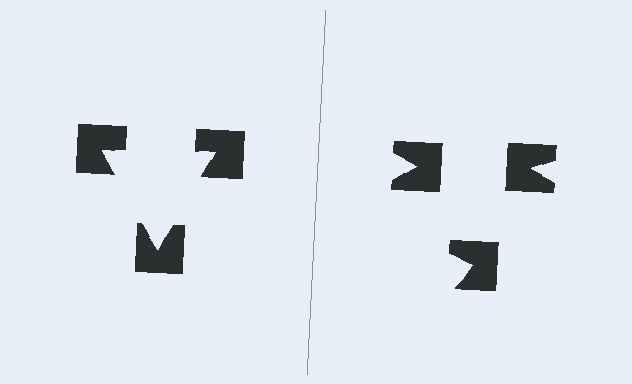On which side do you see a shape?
An illusory triangle appears on the left side. On the right side the wedge cuts are rotated, so no coherent shape forms.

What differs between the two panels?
The notched squares are positioned identically on both sides; only the wedge orientations differ. On the left they align to a triangle; on the right they are misaligned.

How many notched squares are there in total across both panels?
6 — 3 on each side.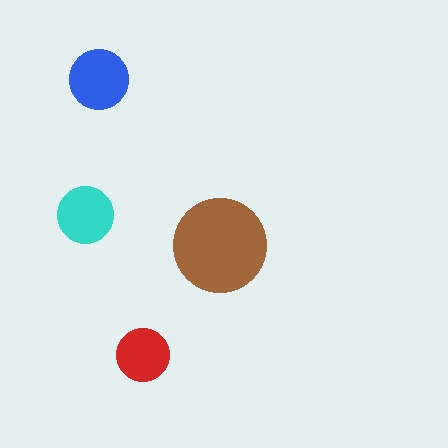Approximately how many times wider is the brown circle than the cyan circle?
About 1.5 times wider.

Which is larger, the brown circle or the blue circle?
The brown one.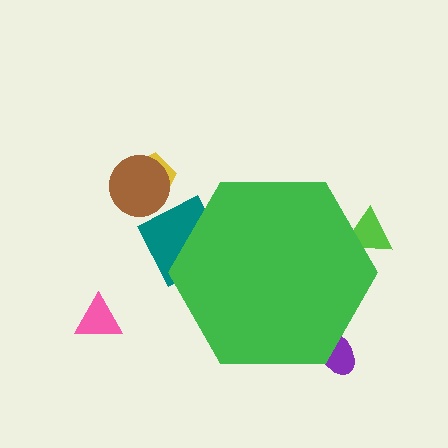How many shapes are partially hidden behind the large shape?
3 shapes are partially hidden.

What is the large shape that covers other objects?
A green hexagon.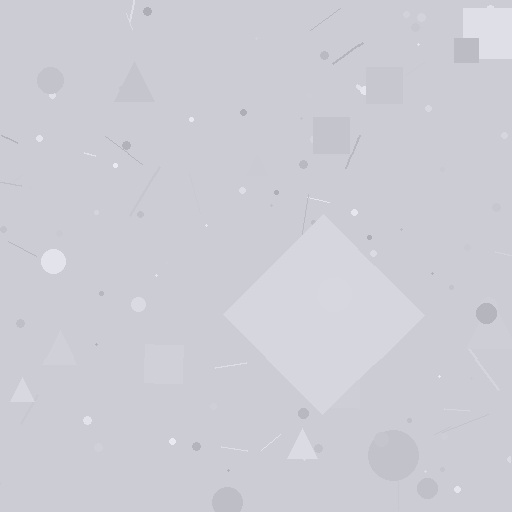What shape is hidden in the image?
A diamond is hidden in the image.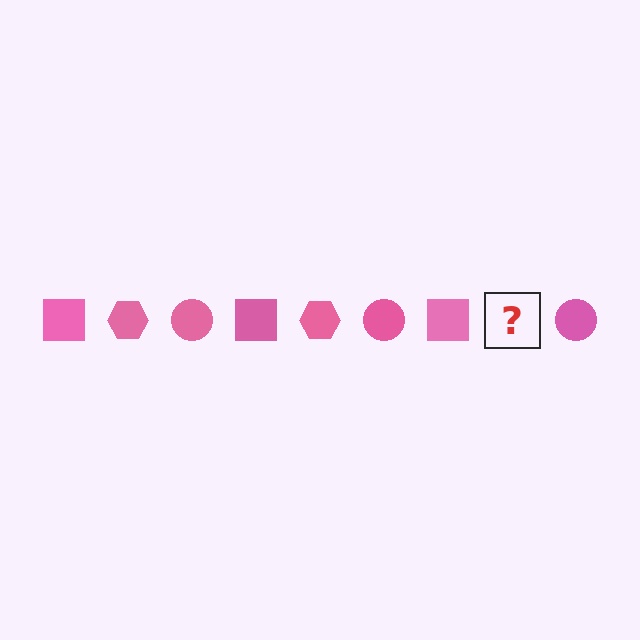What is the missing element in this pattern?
The missing element is a pink hexagon.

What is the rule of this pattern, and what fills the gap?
The rule is that the pattern cycles through square, hexagon, circle shapes in pink. The gap should be filled with a pink hexagon.